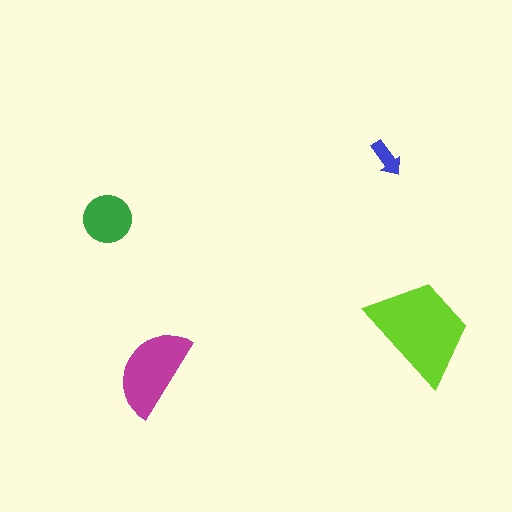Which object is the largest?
The lime trapezoid.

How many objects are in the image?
There are 4 objects in the image.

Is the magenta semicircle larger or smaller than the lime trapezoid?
Smaller.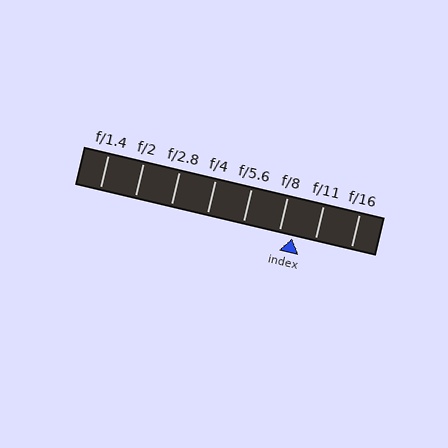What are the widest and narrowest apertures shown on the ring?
The widest aperture shown is f/1.4 and the narrowest is f/16.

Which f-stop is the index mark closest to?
The index mark is closest to f/8.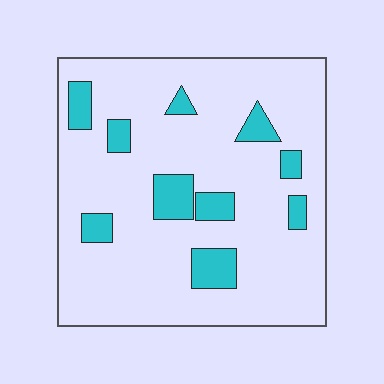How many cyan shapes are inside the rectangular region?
10.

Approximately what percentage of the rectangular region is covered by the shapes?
Approximately 15%.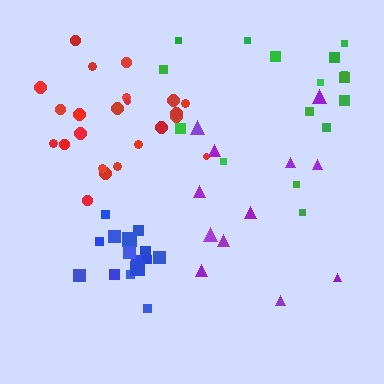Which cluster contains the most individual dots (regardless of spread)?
Red (23).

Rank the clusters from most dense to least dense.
blue, red, green, purple.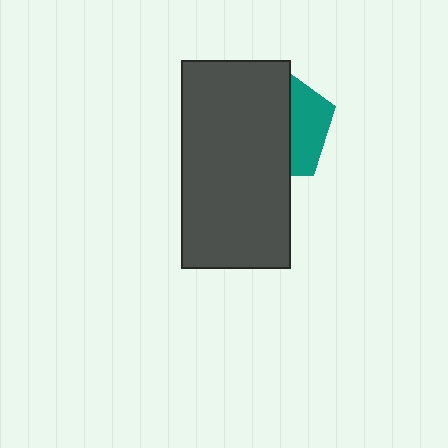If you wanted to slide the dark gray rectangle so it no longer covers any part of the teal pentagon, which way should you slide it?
Slide it left — that is the most direct way to separate the two shapes.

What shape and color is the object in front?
The object in front is a dark gray rectangle.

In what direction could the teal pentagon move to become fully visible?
The teal pentagon could move right. That would shift it out from behind the dark gray rectangle entirely.